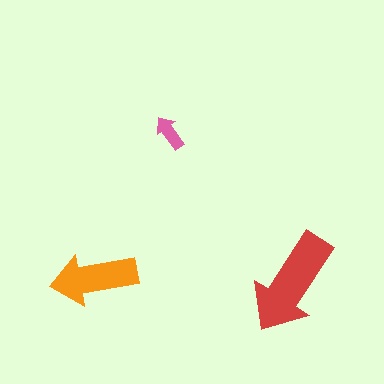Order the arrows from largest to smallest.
the red one, the orange one, the pink one.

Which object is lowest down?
The red arrow is bottommost.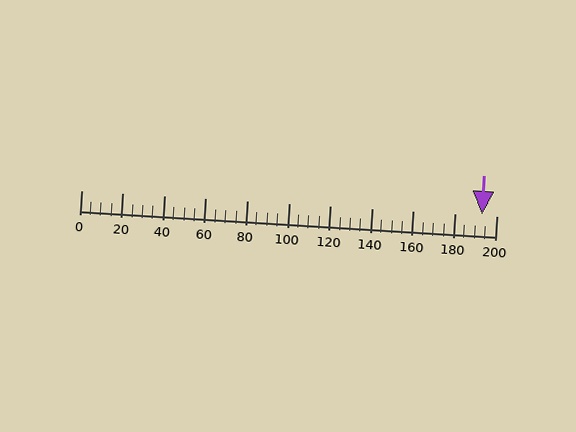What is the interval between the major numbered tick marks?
The major tick marks are spaced 20 units apart.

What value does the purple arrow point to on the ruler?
The purple arrow points to approximately 193.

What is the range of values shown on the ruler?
The ruler shows values from 0 to 200.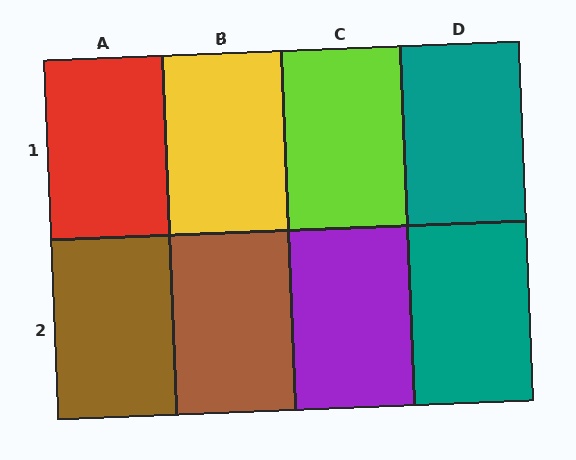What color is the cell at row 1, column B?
Yellow.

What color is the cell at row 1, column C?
Lime.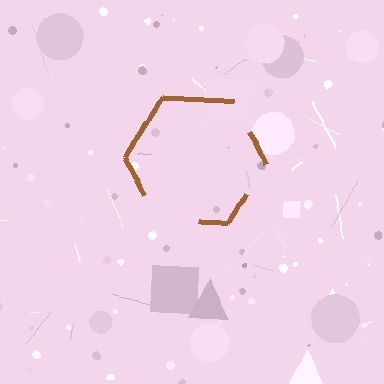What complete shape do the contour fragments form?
The contour fragments form a hexagon.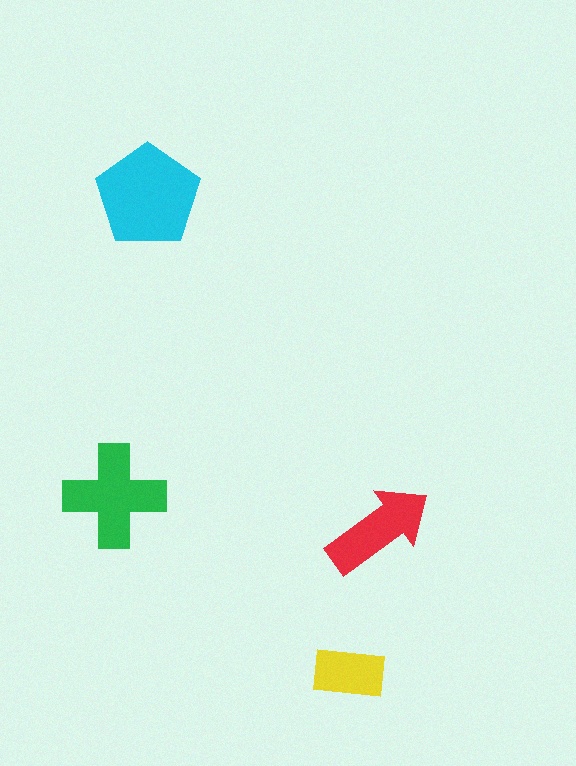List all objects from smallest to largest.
The yellow rectangle, the red arrow, the green cross, the cyan pentagon.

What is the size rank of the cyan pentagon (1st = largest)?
1st.